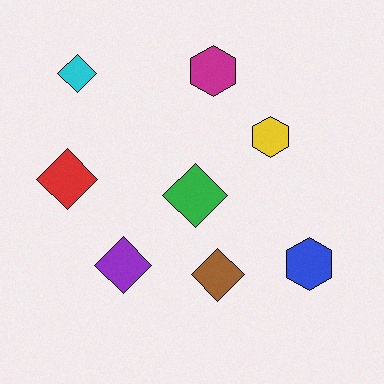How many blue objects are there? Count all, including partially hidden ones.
There is 1 blue object.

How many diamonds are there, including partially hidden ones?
There are 5 diamonds.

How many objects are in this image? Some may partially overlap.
There are 8 objects.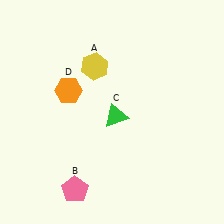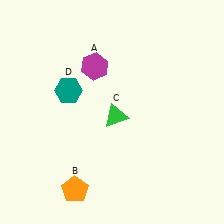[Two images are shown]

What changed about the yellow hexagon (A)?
In Image 1, A is yellow. In Image 2, it changed to magenta.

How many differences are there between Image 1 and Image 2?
There are 3 differences between the two images.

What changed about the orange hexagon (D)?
In Image 1, D is orange. In Image 2, it changed to teal.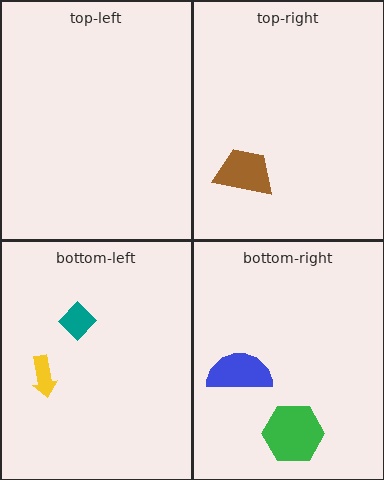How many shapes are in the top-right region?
1.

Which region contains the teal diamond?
The bottom-left region.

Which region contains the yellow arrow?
The bottom-left region.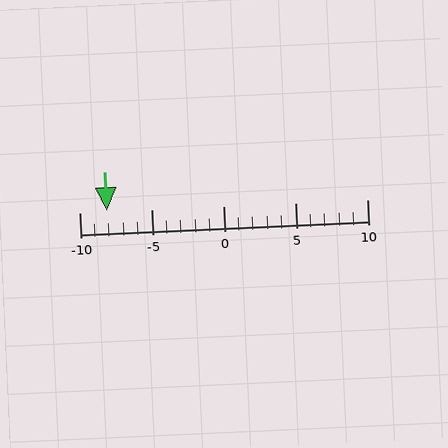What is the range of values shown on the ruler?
The ruler shows values from -10 to 10.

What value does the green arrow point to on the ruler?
The green arrow points to approximately -8.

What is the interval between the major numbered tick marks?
The major tick marks are spaced 5 units apart.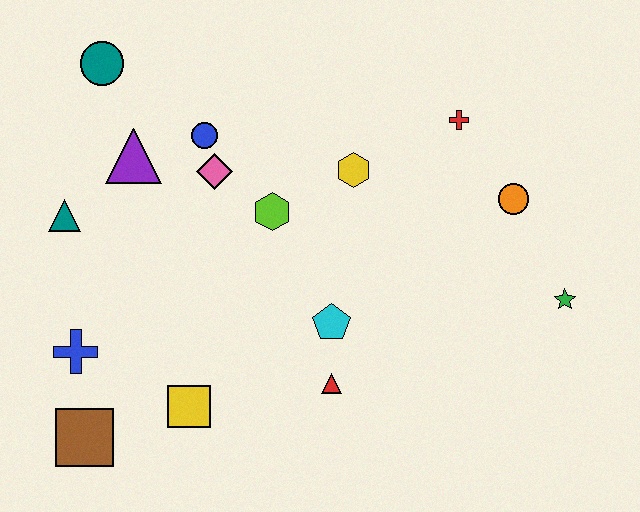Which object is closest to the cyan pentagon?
The red triangle is closest to the cyan pentagon.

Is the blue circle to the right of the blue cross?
Yes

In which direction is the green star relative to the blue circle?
The green star is to the right of the blue circle.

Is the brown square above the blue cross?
No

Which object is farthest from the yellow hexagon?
The brown square is farthest from the yellow hexagon.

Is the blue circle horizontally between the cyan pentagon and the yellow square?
Yes